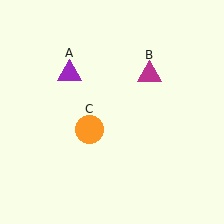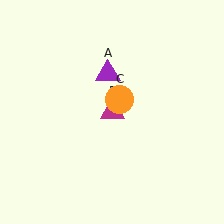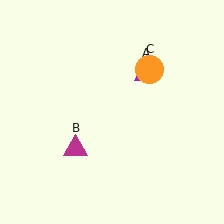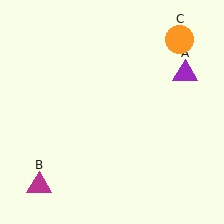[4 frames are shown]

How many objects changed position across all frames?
3 objects changed position: purple triangle (object A), magenta triangle (object B), orange circle (object C).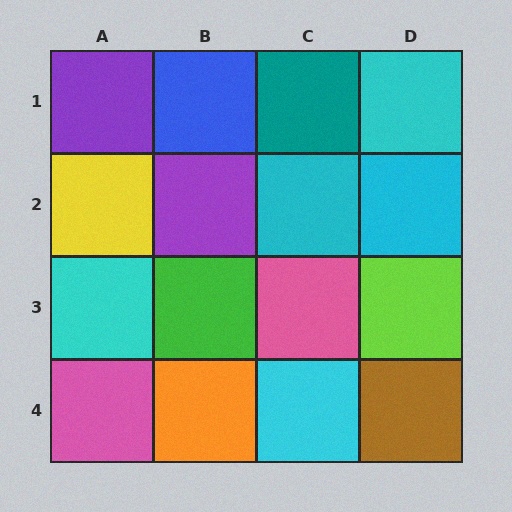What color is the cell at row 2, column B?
Purple.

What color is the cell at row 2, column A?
Yellow.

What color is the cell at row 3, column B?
Green.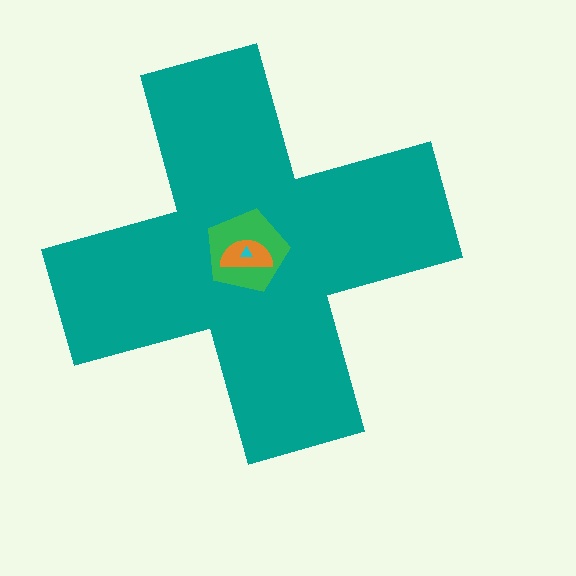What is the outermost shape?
The teal cross.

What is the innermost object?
The cyan triangle.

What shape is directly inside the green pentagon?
The orange semicircle.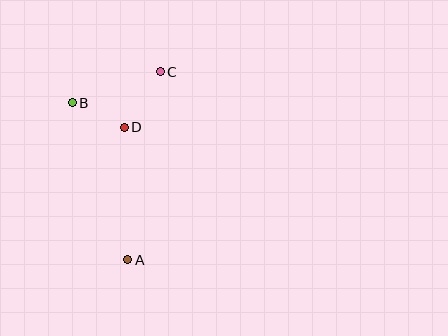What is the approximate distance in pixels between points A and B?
The distance between A and B is approximately 166 pixels.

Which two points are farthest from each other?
Points A and C are farthest from each other.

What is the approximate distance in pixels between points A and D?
The distance between A and D is approximately 133 pixels.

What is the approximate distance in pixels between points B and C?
The distance between B and C is approximately 93 pixels.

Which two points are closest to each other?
Points B and D are closest to each other.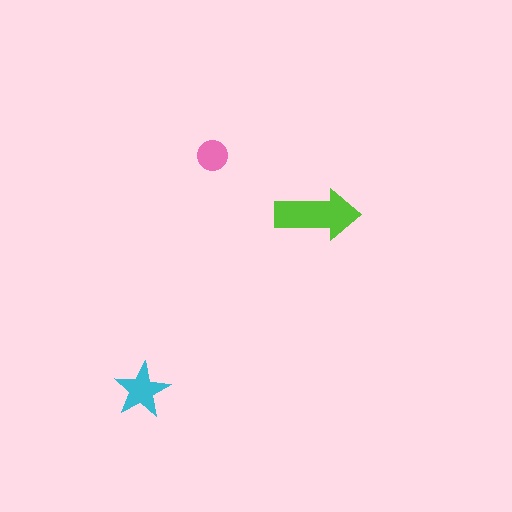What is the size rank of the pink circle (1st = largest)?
3rd.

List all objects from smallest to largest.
The pink circle, the cyan star, the lime arrow.